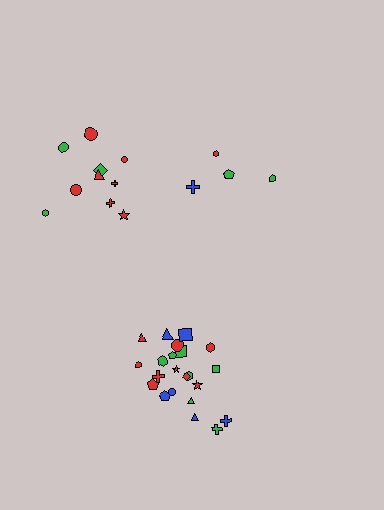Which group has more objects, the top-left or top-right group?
The top-left group.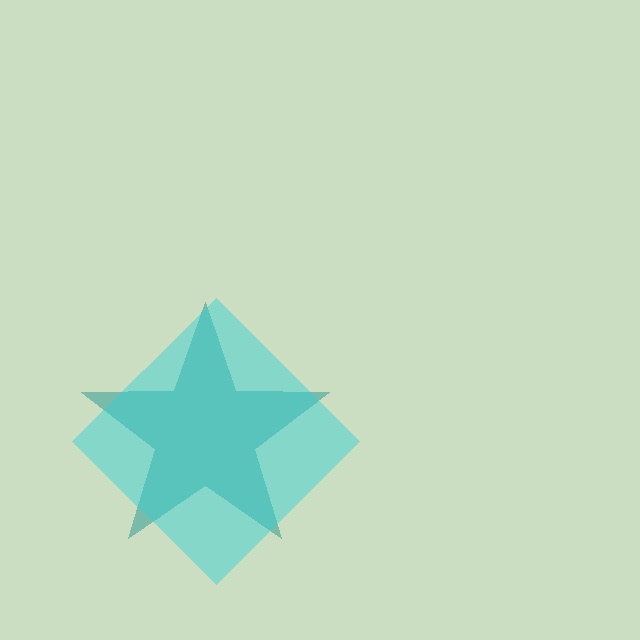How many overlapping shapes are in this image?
There are 2 overlapping shapes in the image.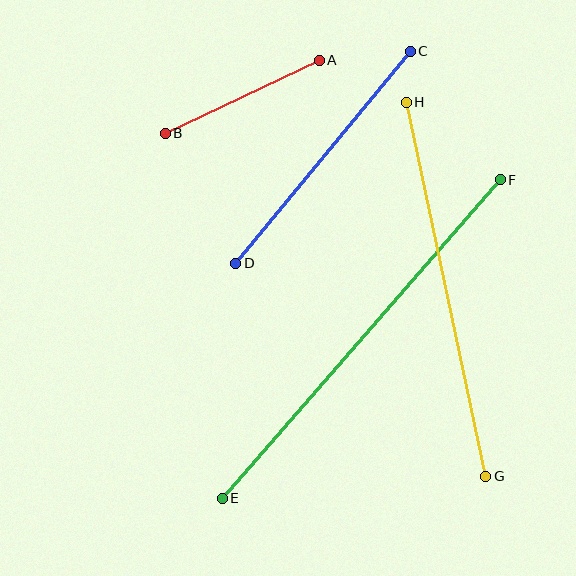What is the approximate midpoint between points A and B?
The midpoint is at approximately (242, 97) pixels.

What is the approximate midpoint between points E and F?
The midpoint is at approximately (361, 339) pixels.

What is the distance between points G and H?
The distance is approximately 382 pixels.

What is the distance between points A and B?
The distance is approximately 170 pixels.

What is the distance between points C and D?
The distance is approximately 275 pixels.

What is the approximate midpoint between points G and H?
The midpoint is at approximately (446, 289) pixels.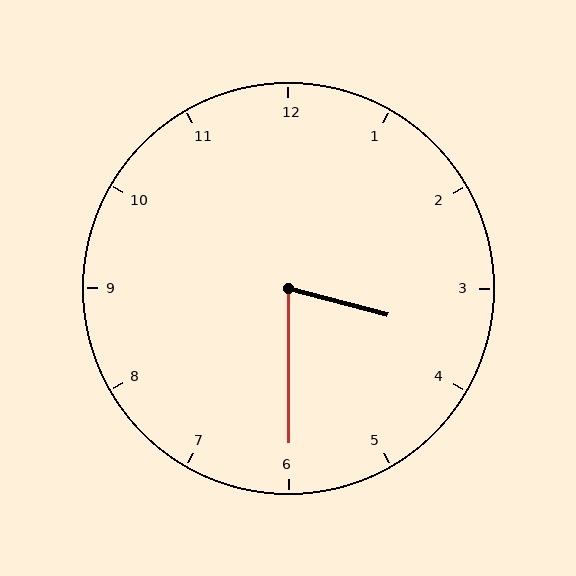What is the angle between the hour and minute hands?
Approximately 75 degrees.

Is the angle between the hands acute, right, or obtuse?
It is acute.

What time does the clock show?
3:30.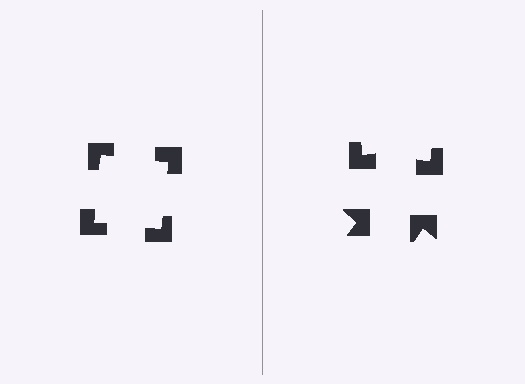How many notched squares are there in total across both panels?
8 — 4 on each side.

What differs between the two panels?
The notched squares are positioned identically on both sides; only the wedge orientations differ. On the left they align to a square; on the right they are misaligned.